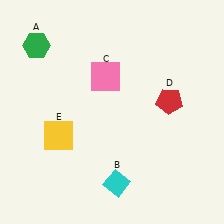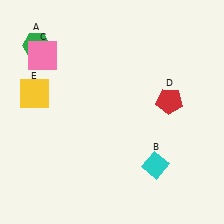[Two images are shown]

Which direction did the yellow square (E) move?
The yellow square (E) moved up.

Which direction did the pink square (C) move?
The pink square (C) moved left.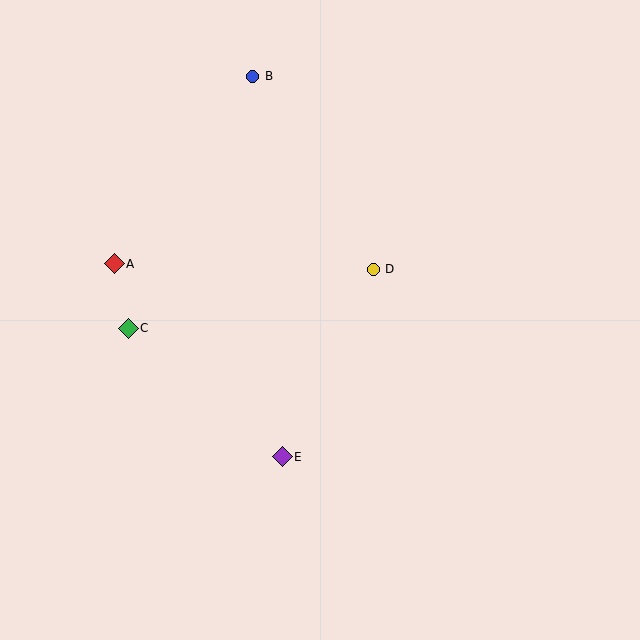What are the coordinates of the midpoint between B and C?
The midpoint between B and C is at (190, 202).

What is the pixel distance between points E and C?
The distance between E and C is 200 pixels.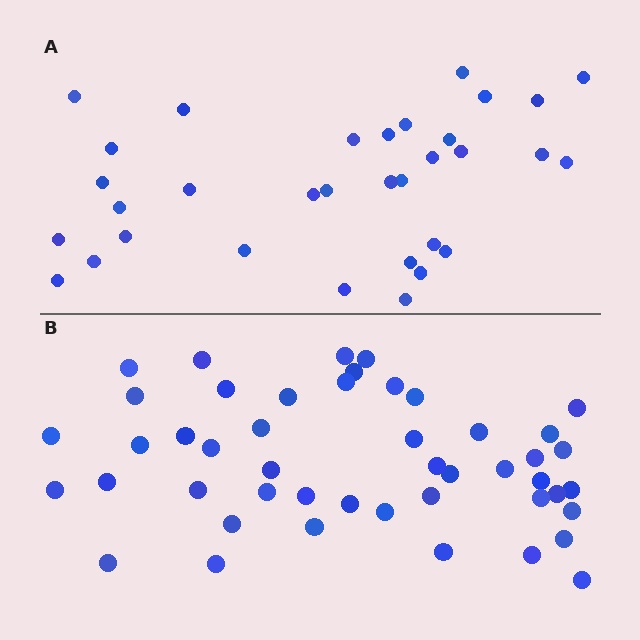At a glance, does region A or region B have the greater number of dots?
Region B (the bottom region) has more dots.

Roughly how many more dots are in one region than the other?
Region B has approximately 15 more dots than region A.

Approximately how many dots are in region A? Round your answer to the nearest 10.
About 30 dots. (The exact count is 33, which rounds to 30.)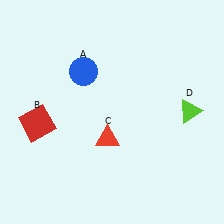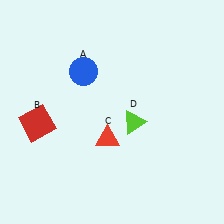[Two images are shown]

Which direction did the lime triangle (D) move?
The lime triangle (D) moved left.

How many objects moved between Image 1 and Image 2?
1 object moved between the two images.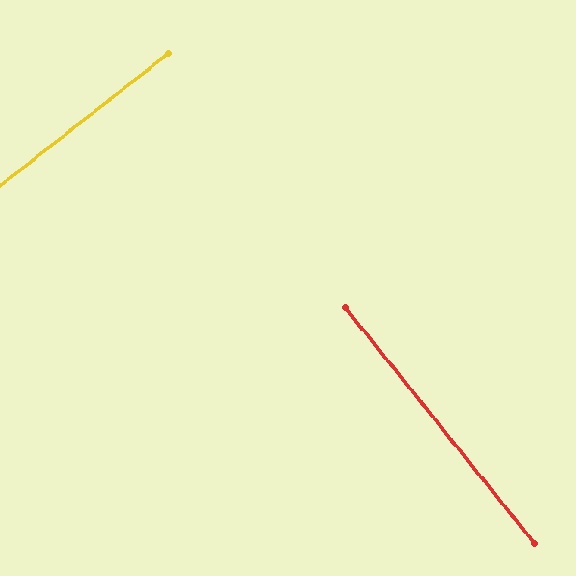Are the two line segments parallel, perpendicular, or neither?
Perpendicular — they meet at approximately 89°.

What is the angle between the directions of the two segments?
Approximately 89 degrees.